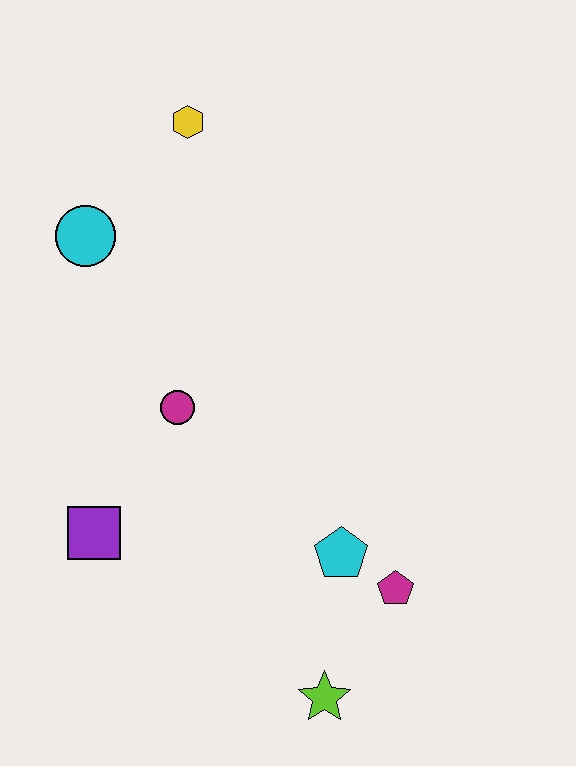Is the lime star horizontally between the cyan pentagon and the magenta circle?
Yes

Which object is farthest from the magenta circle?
The lime star is farthest from the magenta circle.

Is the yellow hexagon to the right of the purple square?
Yes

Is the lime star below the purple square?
Yes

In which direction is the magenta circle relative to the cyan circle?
The magenta circle is below the cyan circle.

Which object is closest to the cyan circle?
The yellow hexagon is closest to the cyan circle.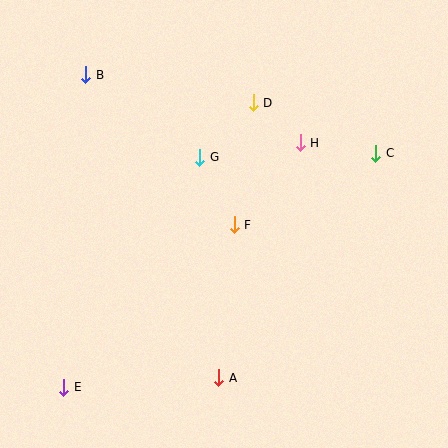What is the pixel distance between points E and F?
The distance between E and F is 235 pixels.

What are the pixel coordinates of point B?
Point B is at (86, 75).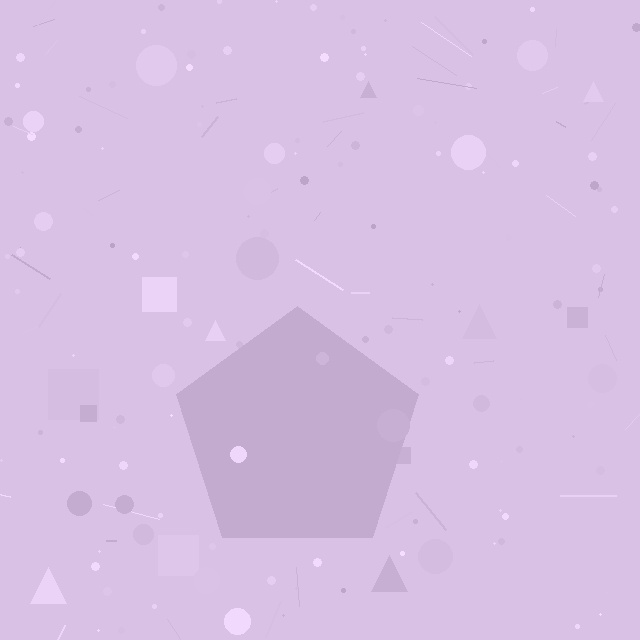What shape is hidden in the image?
A pentagon is hidden in the image.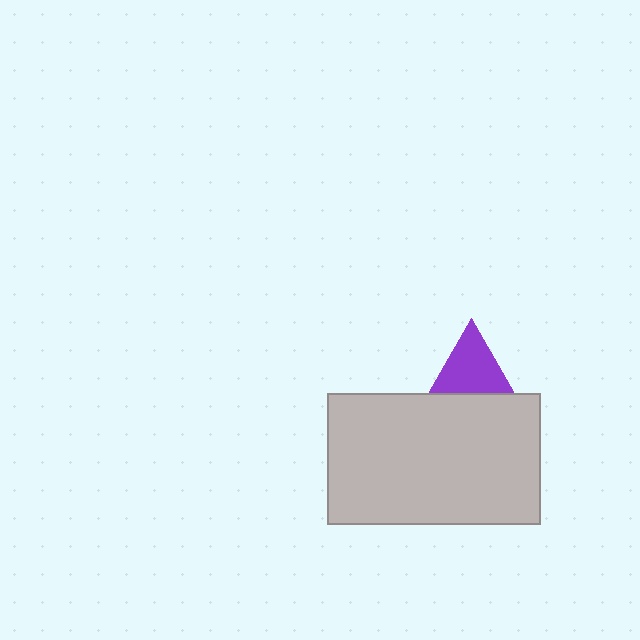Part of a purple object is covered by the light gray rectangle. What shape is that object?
It is a triangle.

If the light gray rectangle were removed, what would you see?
You would see the complete purple triangle.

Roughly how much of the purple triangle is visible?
A small part of it is visible (roughly 43%).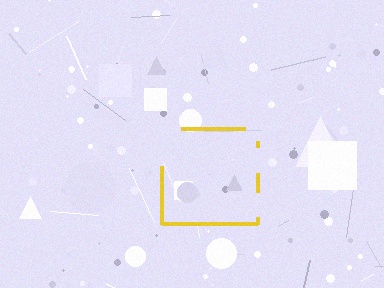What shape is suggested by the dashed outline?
The dashed outline suggests a square.